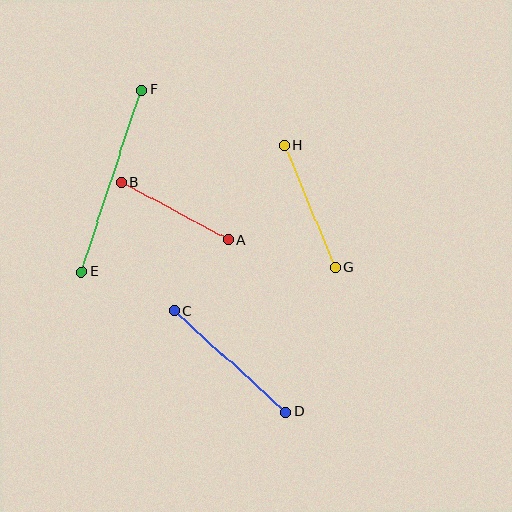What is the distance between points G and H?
The distance is approximately 132 pixels.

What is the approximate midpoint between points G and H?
The midpoint is at approximately (310, 206) pixels.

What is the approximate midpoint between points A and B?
The midpoint is at approximately (175, 211) pixels.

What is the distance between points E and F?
The distance is approximately 192 pixels.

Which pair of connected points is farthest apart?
Points E and F are farthest apart.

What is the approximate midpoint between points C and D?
The midpoint is at approximately (230, 361) pixels.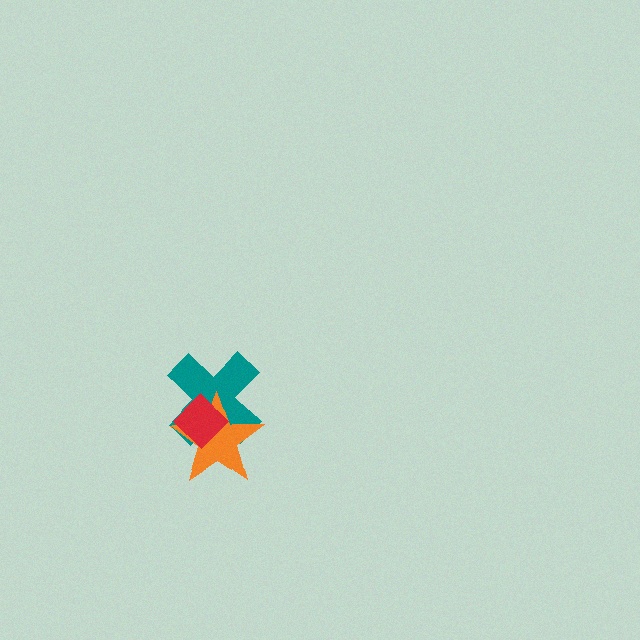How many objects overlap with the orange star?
2 objects overlap with the orange star.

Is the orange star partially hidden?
Yes, it is partially covered by another shape.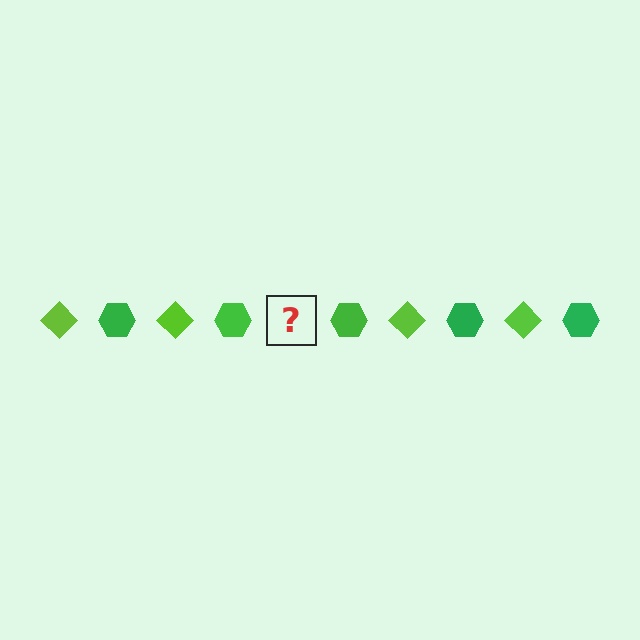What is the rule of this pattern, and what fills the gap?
The rule is that the pattern alternates between lime diamond and green hexagon. The gap should be filled with a lime diamond.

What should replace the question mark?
The question mark should be replaced with a lime diamond.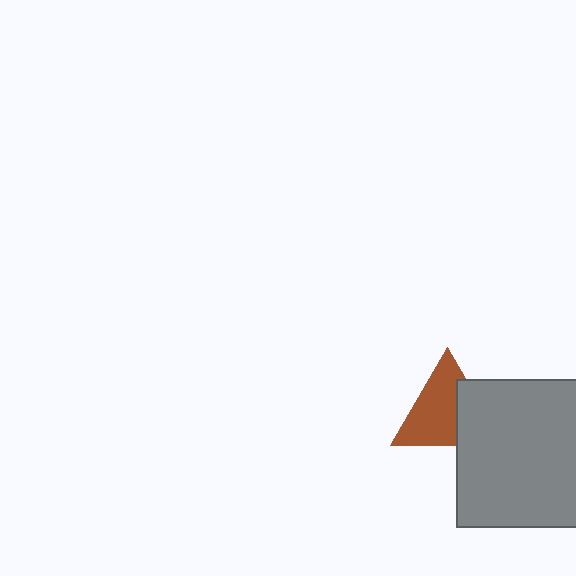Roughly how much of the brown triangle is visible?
About half of it is visible (roughly 65%).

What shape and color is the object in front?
The object in front is a gray square.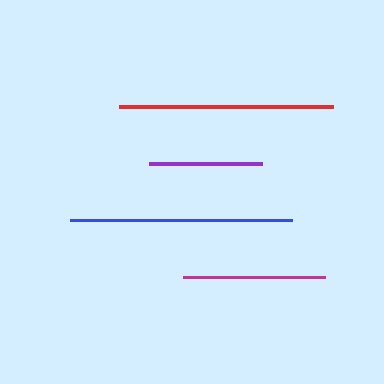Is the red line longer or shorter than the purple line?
The red line is longer than the purple line.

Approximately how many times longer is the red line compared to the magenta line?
The red line is approximately 1.5 times the length of the magenta line.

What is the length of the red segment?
The red segment is approximately 214 pixels long.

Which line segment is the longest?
The blue line is the longest at approximately 222 pixels.